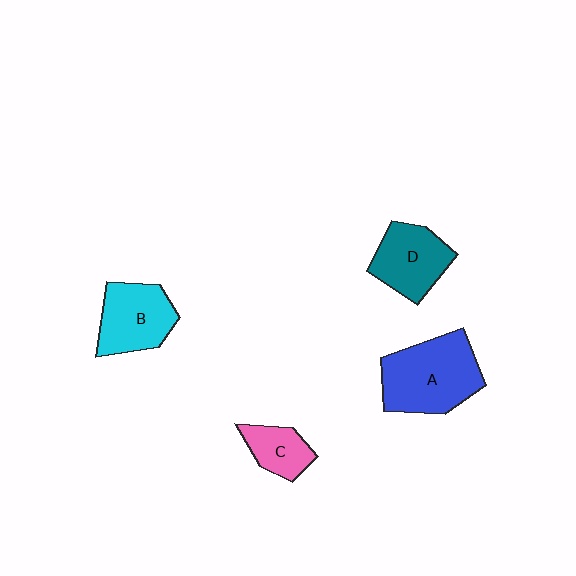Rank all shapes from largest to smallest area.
From largest to smallest: A (blue), B (cyan), D (teal), C (pink).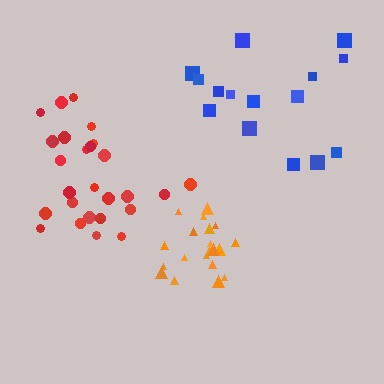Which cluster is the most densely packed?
Orange.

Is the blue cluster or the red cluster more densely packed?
Red.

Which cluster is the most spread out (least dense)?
Blue.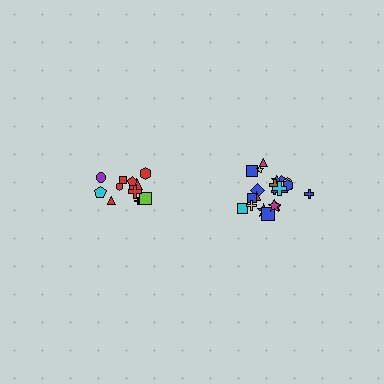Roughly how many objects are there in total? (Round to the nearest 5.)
Roughly 35 objects in total.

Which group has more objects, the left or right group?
The right group.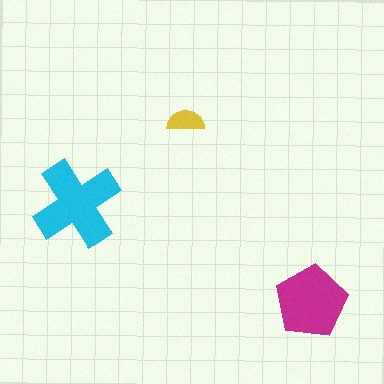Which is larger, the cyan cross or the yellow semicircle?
The cyan cross.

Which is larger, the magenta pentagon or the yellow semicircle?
The magenta pentagon.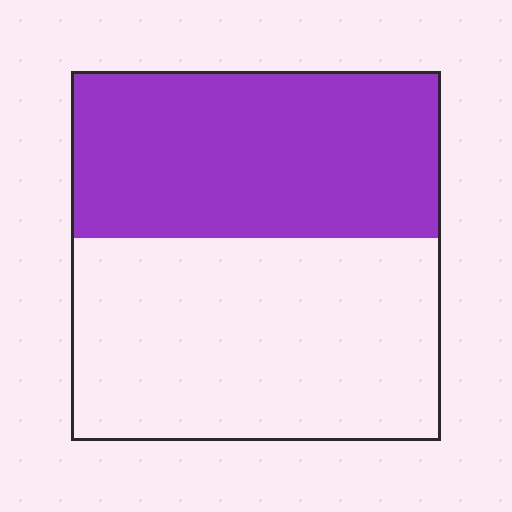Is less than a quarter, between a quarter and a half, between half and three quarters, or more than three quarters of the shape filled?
Between a quarter and a half.